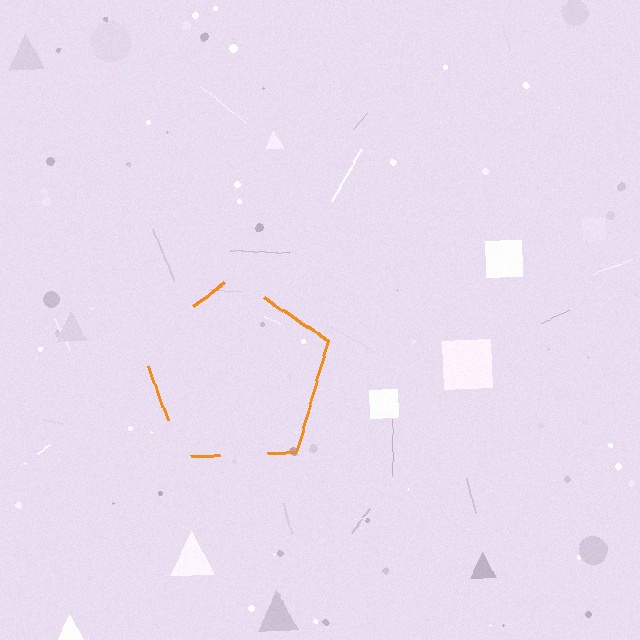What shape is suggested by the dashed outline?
The dashed outline suggests a pentagon.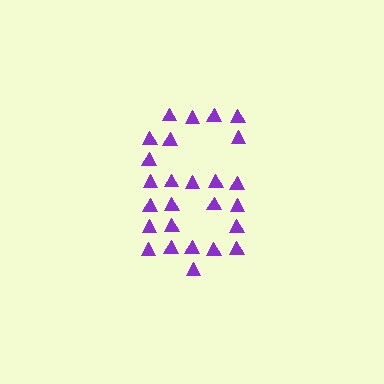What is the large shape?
The large shape is the digit 6.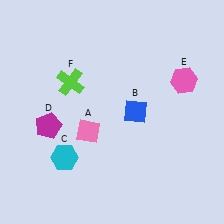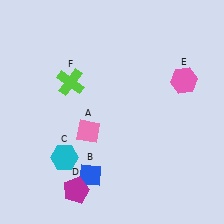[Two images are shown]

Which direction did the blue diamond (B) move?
The blue diamond (B) moved down.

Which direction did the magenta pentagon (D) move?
The magenta pentagon (D) moved down.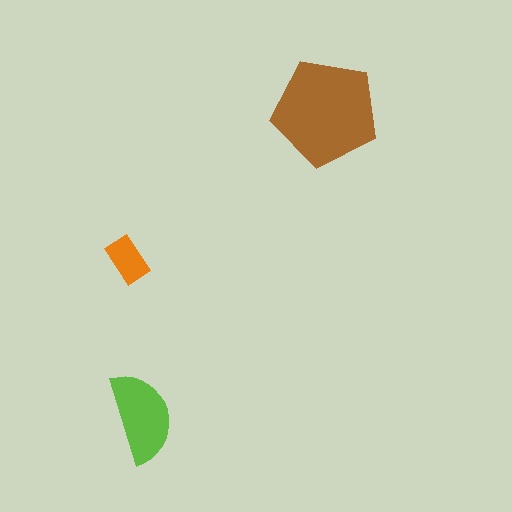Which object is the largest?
The brown pentagon.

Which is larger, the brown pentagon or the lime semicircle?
The brown pentagon.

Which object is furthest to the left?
The orange rectangle is leftmost.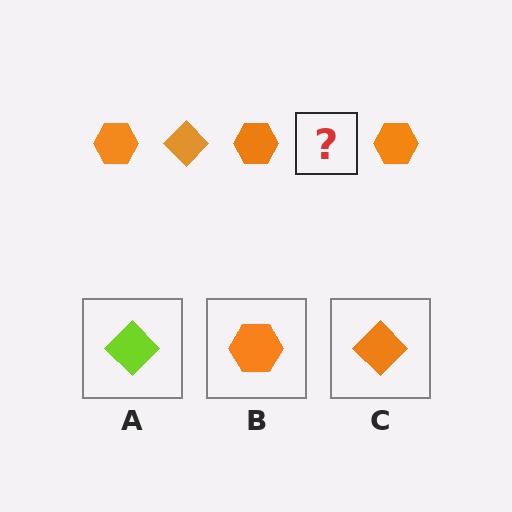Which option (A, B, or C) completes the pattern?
C.